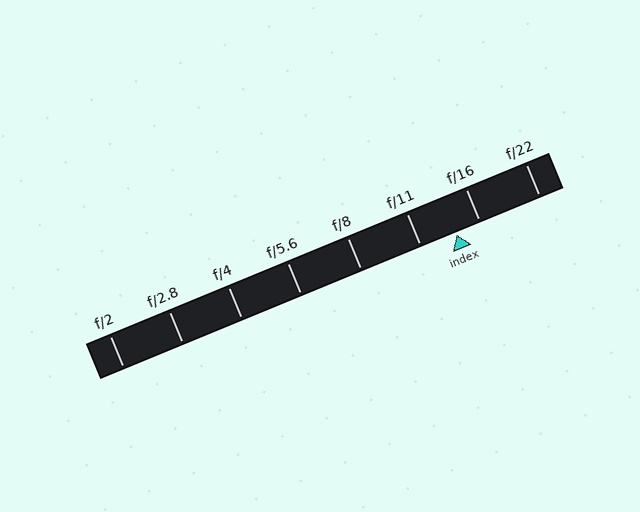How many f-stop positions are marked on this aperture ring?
There are 8 f-stop positions marked.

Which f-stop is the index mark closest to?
The index mark is closest to f/16.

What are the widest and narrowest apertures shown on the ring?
The widest aperture shown is f/2 and the narrowest is f/22.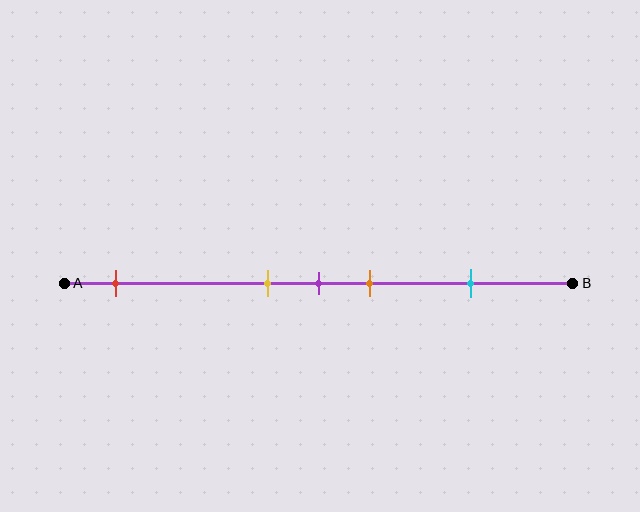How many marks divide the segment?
There are 5 marks dividing the segment.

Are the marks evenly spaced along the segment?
No, the marks are not evenly spaced.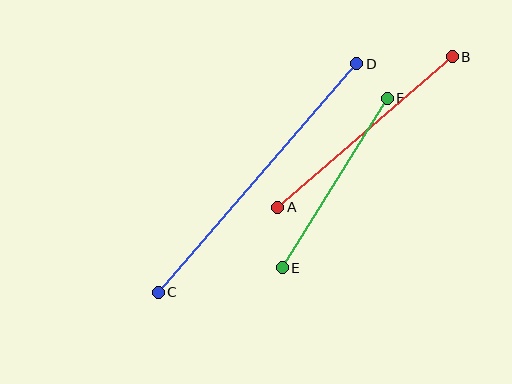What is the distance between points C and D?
The distance is approximately 303 pixels.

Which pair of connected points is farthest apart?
Points C and D are farthest apart.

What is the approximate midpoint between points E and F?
The midpoint is at approximately (335, 183) pixels.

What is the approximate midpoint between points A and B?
The midpoint is at approximately (365, 132) pixels.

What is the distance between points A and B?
The distance is approximately 230 pixels.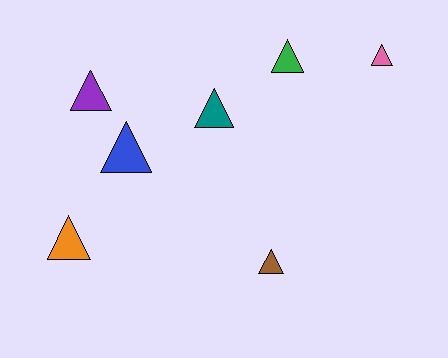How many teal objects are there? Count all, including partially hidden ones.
There is 1 teal object.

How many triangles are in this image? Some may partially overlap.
There are 7 triangles.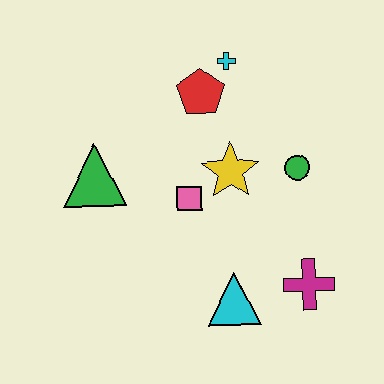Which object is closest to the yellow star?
The pink square is closest to the yellow star.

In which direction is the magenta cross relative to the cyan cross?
The magenta cross is below the cyan cross.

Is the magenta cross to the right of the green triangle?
Yes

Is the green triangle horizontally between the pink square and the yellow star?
No